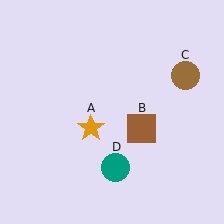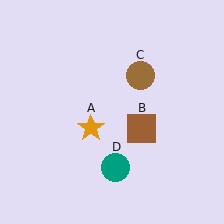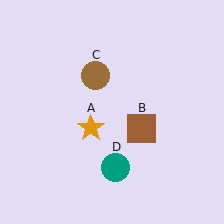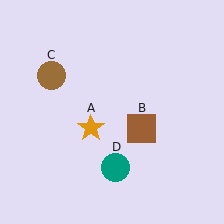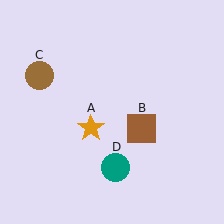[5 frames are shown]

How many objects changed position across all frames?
1 object changed position: brown circle (object C).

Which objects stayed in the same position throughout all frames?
Orange star (object A) and brown square (object B) and teal circle (object D) remained stationary.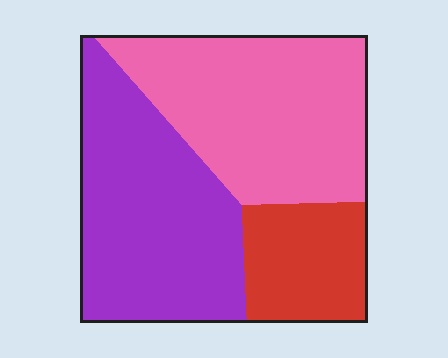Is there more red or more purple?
Purple.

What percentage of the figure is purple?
Purple covers around 40% of the figure.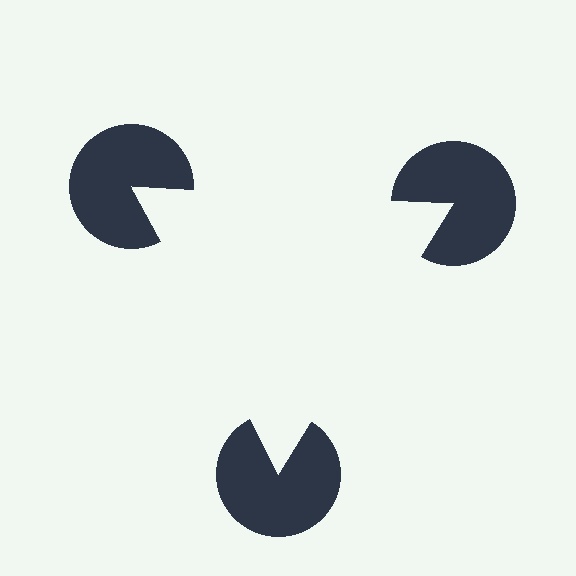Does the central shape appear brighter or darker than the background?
It typically appears slightly brighter than the background, even though no actual brightness change is drawn.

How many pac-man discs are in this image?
There are 3 — one at each vertex of the illusory triangle.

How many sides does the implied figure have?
3 sides.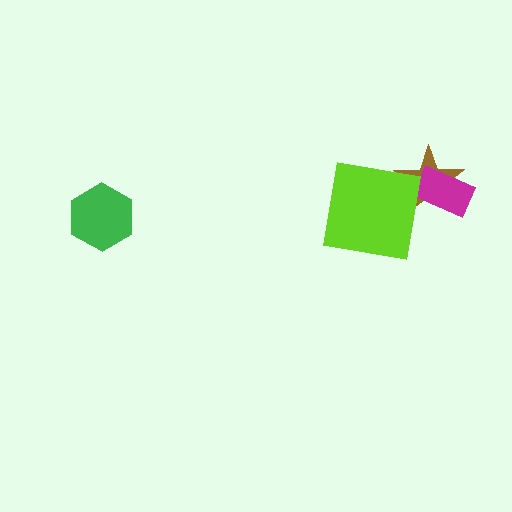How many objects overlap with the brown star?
2 objects overlap with the brown star.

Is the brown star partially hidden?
Yes, it is partially covered by another shape.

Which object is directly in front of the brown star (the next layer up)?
The magenta rectangle is directly in front of the brown star.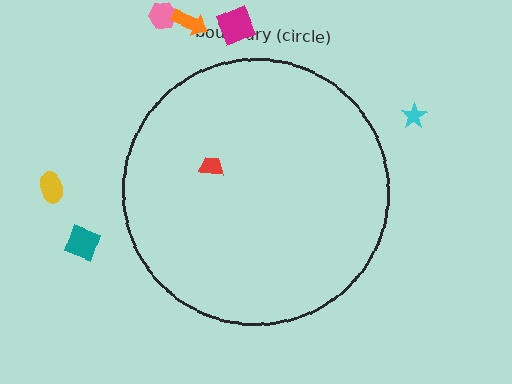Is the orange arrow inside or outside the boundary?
Outside.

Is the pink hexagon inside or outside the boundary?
Outside.